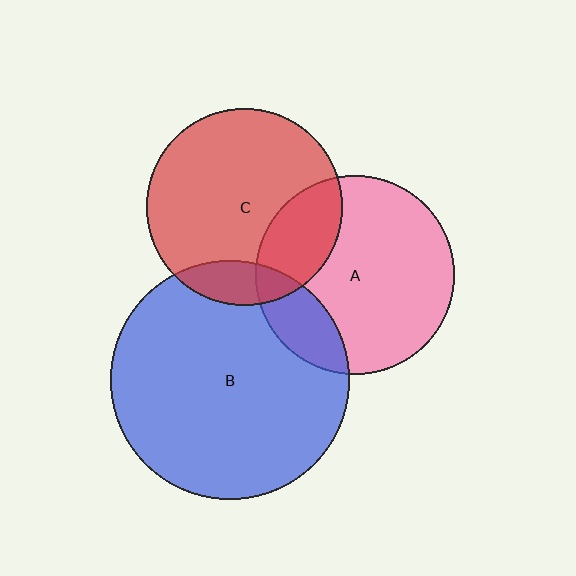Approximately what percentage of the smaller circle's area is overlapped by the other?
Approximately 15%.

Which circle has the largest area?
Circle B (blue).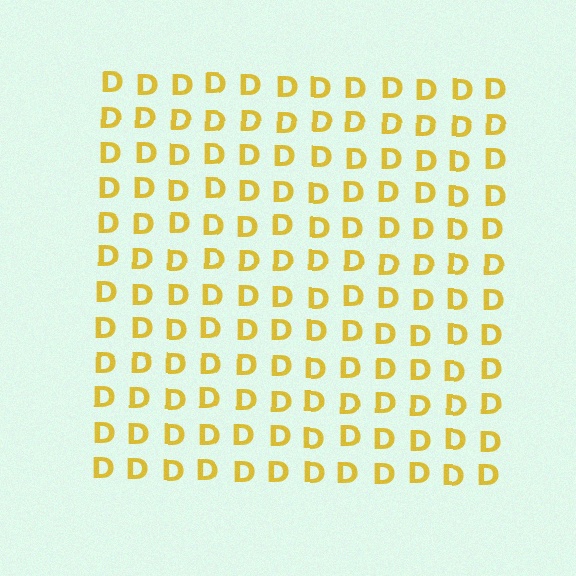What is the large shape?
The large shape is a square.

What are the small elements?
The small elements are letter D's.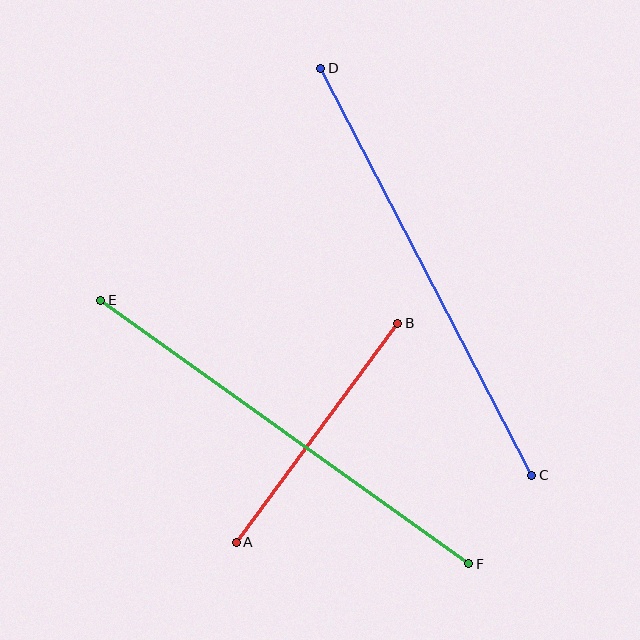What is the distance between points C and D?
The distance is approximately 459 pixels.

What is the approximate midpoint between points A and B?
The midpoint is at approximately (317, 433) pixels.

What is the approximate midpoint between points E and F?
The midpoint is at approximately (285, 432) pixels.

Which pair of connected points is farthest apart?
Points C and D are farthest apart.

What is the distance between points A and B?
The distance is approximately 272 pixels.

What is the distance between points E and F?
The distance is approximately 452 pixels.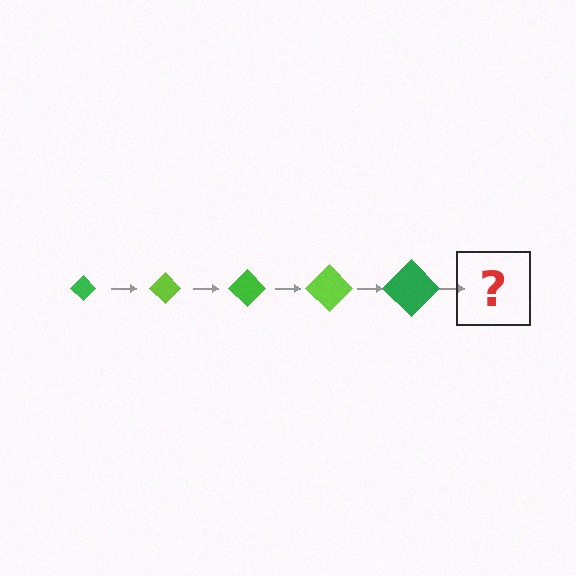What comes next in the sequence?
The next element should be a lime diamond, larger than the previous one.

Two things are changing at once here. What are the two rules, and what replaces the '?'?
The two rules are that the diamond grows larger each step and the color cycles through green and lime. The '?' should be a lime diamond, larger than the previous one.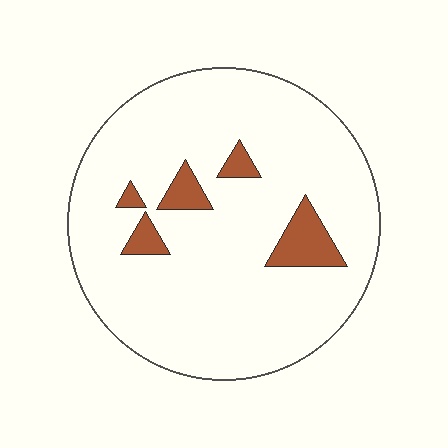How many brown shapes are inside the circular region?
5.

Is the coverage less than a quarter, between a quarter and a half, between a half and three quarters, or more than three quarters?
Less than a quarter.